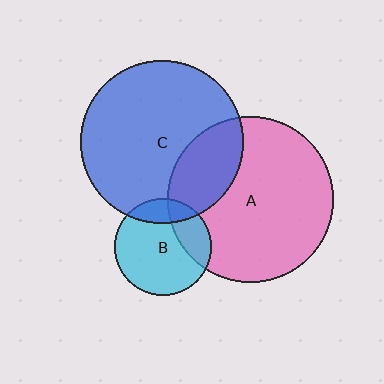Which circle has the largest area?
Circle A (pink).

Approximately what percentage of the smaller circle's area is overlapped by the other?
Approximately 25%.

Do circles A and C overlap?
Yes.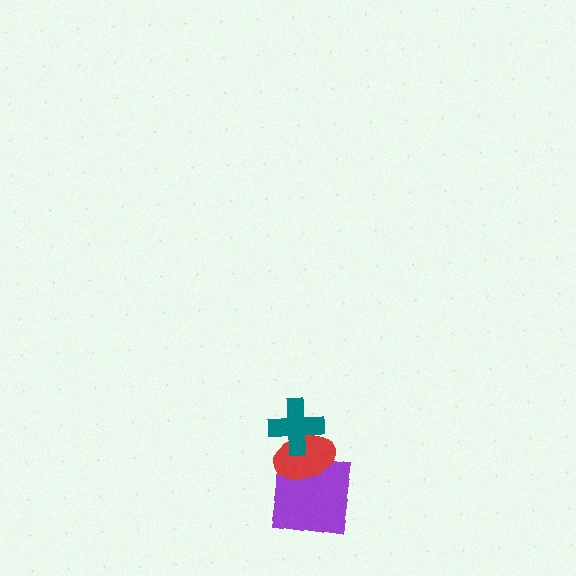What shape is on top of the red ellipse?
The teal cross is on top of the red ellipse.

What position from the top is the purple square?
The purple square is 3rd from the top.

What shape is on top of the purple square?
The red ellipse is on top of the purple square.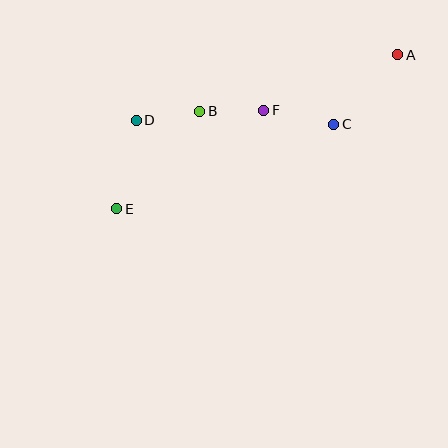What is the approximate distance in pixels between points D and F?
The distance between D and F is approximately 127 pixels.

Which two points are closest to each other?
Points B and F are closest to each other.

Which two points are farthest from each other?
Points A and E are farthest from each other.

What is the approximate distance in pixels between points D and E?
The distance between D and E is approximately 91 pixels.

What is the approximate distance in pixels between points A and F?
The distance between A and F is approximately 145 pixels.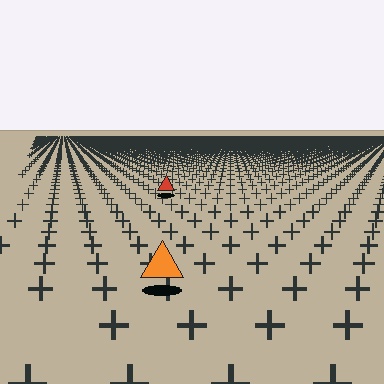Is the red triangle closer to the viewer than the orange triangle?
No. The orange triangle is closer — you can tell from the texture gradient: the ground texture is coarser near it.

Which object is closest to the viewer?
The orange triangle is closest. The texture marks near it are larger and more spread out.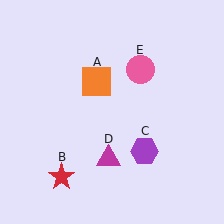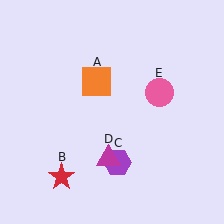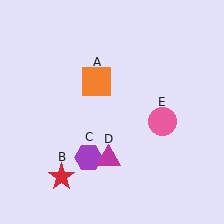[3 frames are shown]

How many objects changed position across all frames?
2 objects changed position: purple hexagon (object C), pink circle (object E).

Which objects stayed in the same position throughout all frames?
Orange square (object A) and red star (object B) and magenta triangle (object D) remained stationary.